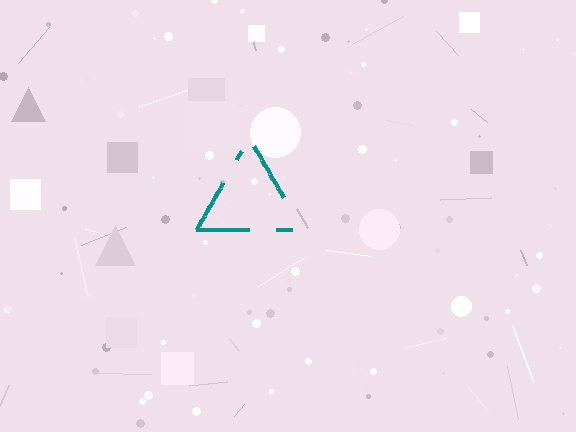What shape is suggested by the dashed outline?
The dashed outline suggests a triangle.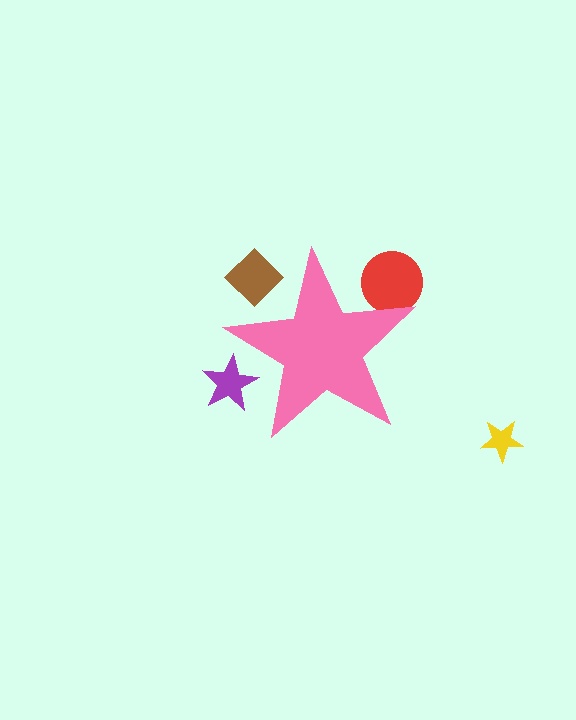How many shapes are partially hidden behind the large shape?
3 shapes are partially hidden.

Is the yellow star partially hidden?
No, the yellow star is fully visible.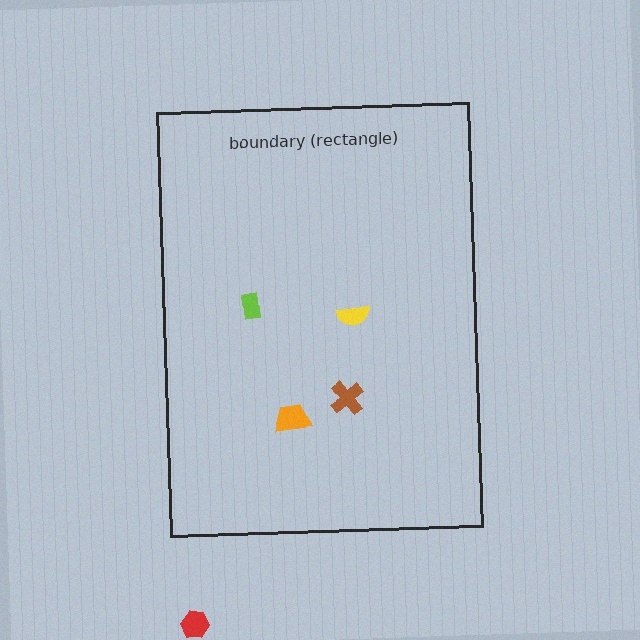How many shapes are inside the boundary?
4 inside, 1 outside.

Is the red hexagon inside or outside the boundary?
Outside.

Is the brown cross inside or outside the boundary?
Inside.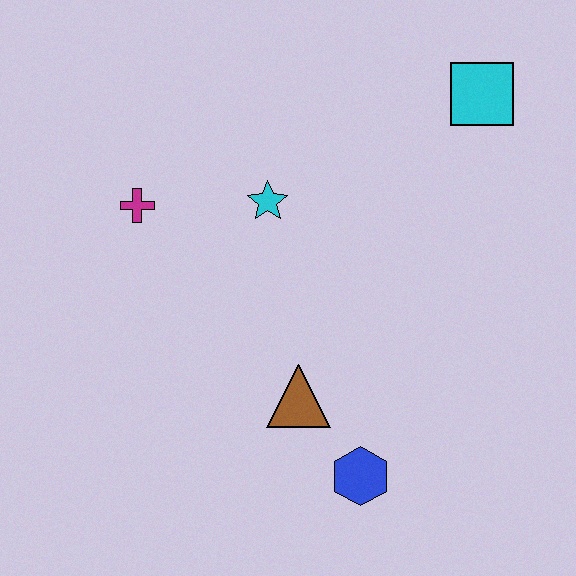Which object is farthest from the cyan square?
The blue hexagon is farthest from the cyan square.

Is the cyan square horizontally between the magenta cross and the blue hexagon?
No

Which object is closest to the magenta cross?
The cyan star is closest to the magenta cross.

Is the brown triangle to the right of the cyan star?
Yes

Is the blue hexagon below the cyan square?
Yes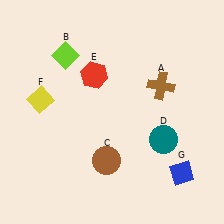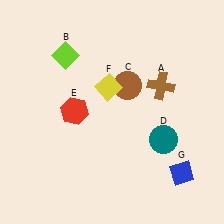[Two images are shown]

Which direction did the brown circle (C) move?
The brown circle (C) moved up.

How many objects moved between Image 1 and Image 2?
3 objects moved between the two images.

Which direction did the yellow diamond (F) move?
The yellow diamond (F) moved right.